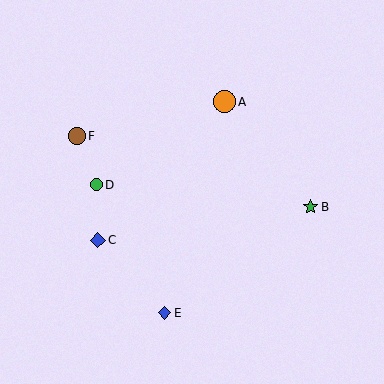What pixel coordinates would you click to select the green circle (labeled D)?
Click at (96, 185) to select the green circle D.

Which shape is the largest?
The orange circle (labeled A) is the largest.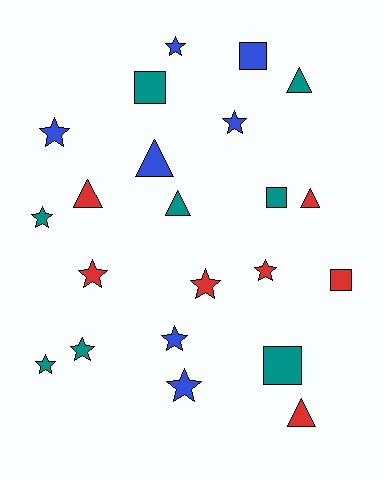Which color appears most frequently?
Teal, with 8 objects.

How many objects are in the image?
There are 22 objects.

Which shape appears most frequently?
Star, with 11 objects.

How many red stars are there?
There are 3 red stars.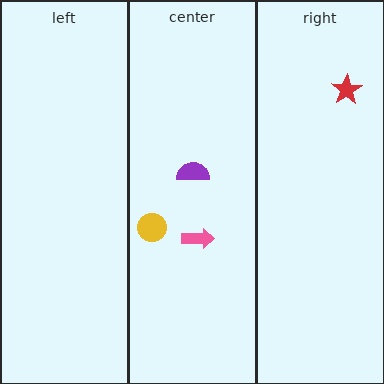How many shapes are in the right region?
1.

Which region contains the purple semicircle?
The center region.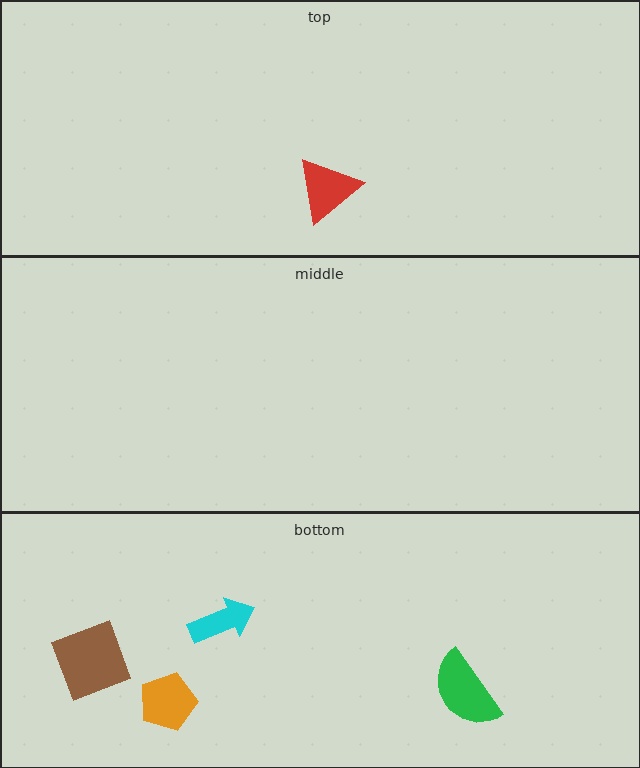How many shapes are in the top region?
1.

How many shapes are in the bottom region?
4.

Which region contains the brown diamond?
The bottom region.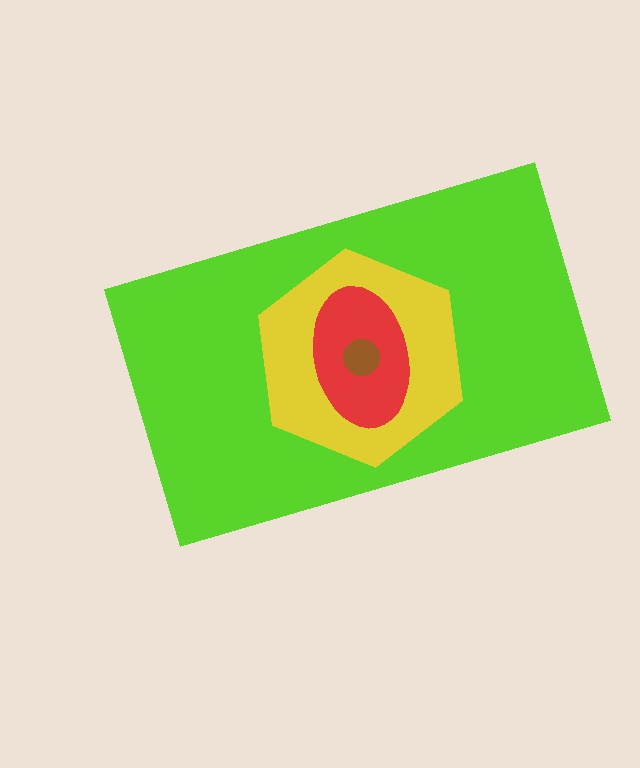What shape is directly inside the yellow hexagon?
The red ellipse.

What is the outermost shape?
The lime rectangle.